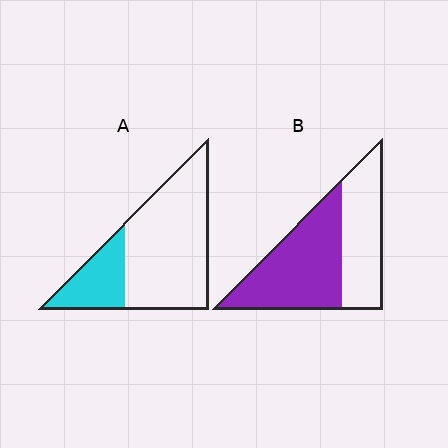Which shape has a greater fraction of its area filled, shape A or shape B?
Shape B.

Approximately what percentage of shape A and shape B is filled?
A is approximately 25% and B is approximately 60%.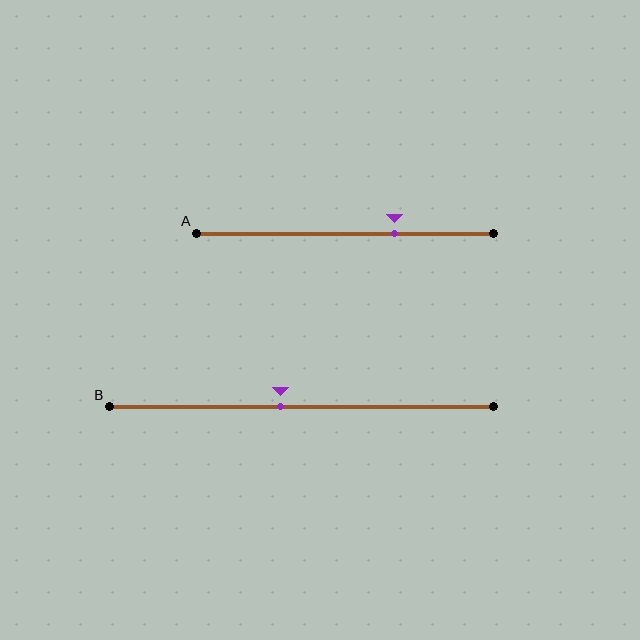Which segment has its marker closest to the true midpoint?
Segment B has its marker closest to the true midpoint.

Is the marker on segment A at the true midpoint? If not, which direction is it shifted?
No, the marker on segment A is shifted to the right by about 17% of the segment length.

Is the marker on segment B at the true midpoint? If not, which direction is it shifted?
No, the marker on segment B is shifted to the left by about 5% of the segment length.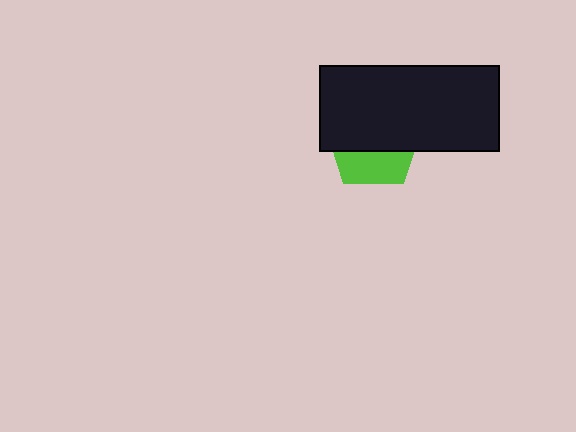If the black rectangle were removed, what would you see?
You would see the complete lime pentagon.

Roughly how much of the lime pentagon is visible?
A small part of it is visible (roughly 36%).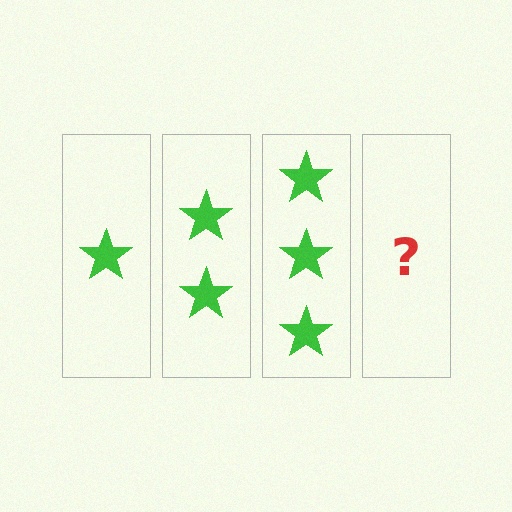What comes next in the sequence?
The next element should be 4 stars.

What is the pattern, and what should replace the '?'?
The pattern is that each step adds one more star. The '?' should be 4 stars.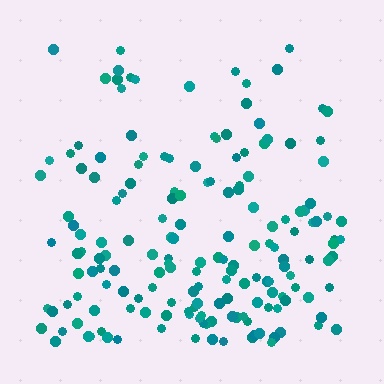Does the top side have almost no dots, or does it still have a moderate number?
Still a moderate number, just noticeably fewer than the bottom.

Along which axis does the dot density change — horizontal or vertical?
Vertical.